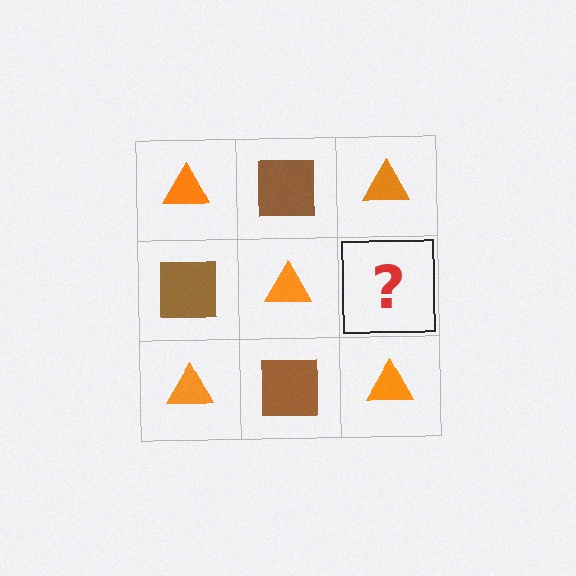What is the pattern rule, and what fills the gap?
The rule is that it alternates orange triangle and brown square in a checkerboard pattern. The gap should be filled with a brown square.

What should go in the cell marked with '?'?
The missing cell should contain a brown square.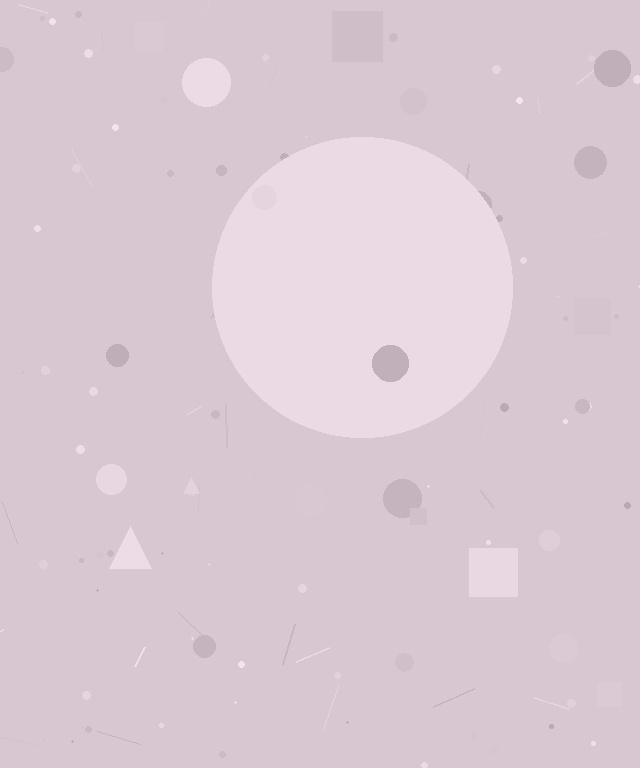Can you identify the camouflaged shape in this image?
The camouflaged shape is a circle.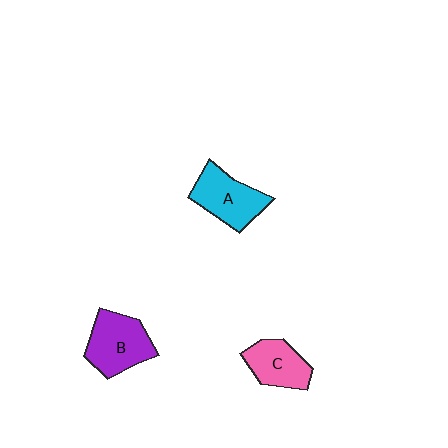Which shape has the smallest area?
Shape C (pink).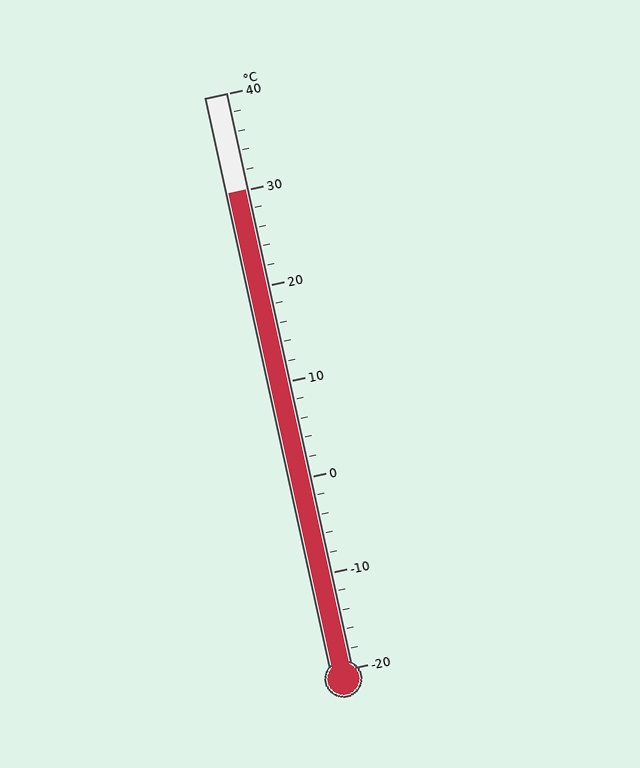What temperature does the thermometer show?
The thermometer shows approximately 30°C.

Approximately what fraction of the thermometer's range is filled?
The thermometer is filled to approximately 85% of its range.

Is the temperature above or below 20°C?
The temperature is above 20°C.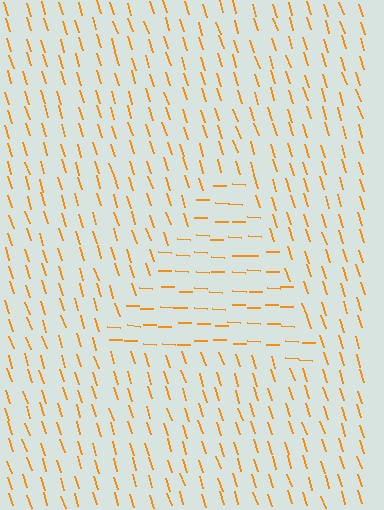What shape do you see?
I see a triangle.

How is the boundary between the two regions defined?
The boundary is defined purely by a change in line orientation (approximately 70 degrees difference). All lines are the same color and thickness.